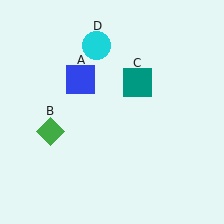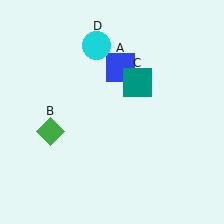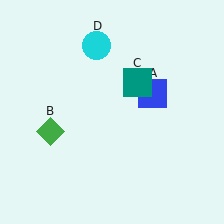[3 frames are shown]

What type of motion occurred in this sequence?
The blue square (object A) rotated clockwise around the center of the scene.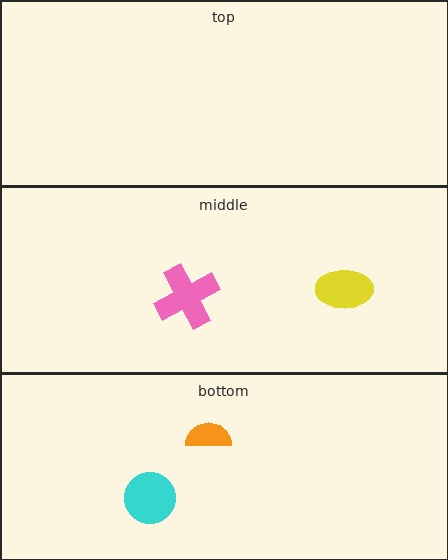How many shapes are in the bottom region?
2.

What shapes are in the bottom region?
The cyan circle, the orange semicircle.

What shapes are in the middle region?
The yellow ellipse, the pink cross.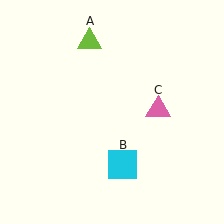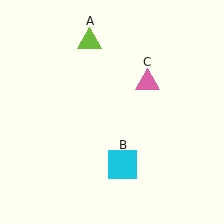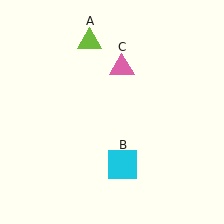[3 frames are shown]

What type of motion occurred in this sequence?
The pink triangle (object C) rotated counterclockwise around the center of the scene.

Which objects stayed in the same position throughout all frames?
Lime triangle (object A) and cyan square (object B) remained stationary.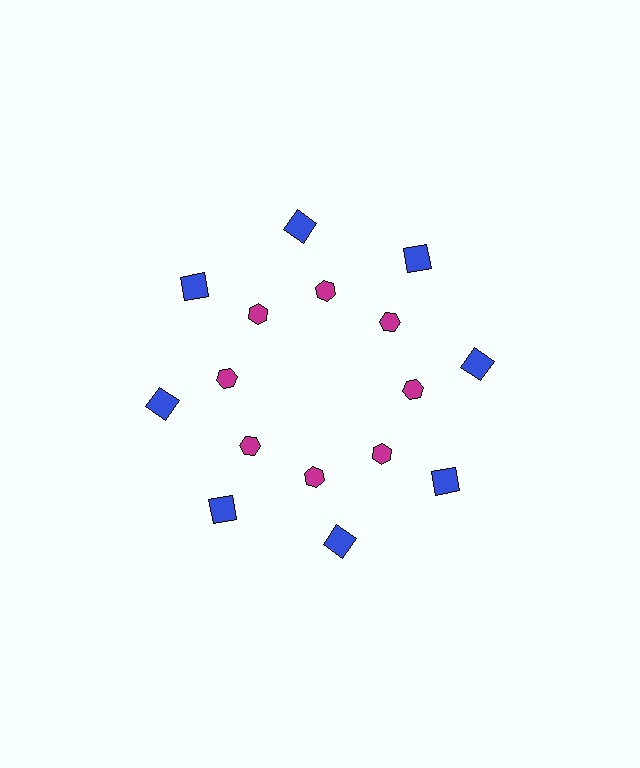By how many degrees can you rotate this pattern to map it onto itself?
The pattern maps onto itself every 45 degrees of rotation.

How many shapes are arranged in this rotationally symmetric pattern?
There are 16 shapes, arranged in 8 groups of 2.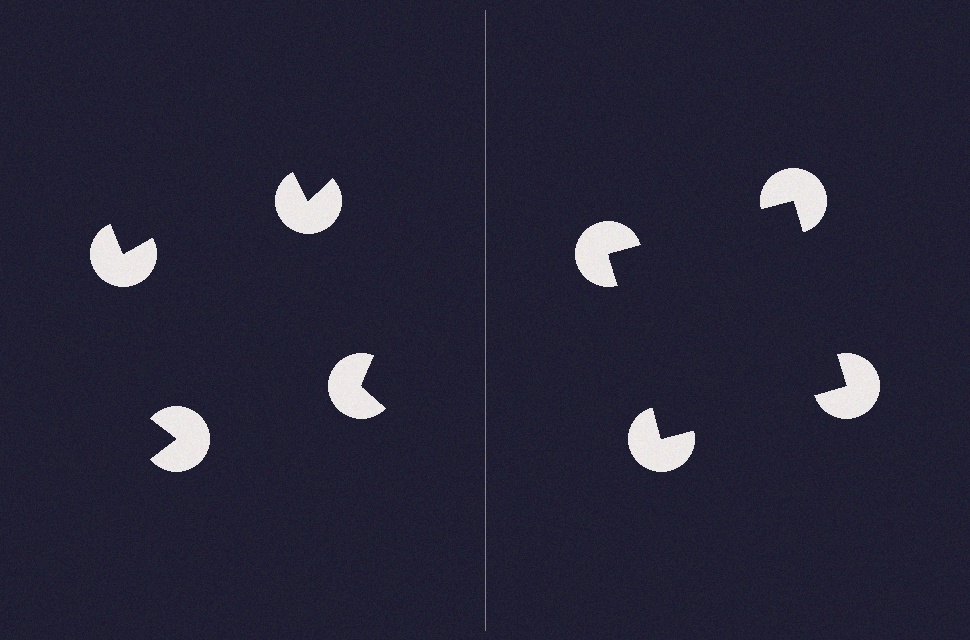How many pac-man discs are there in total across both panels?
8 — 4 on each side.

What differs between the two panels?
The pac-man discs are positioned identically on both sides; only the wedge orientations differ. On the right they align to a square; on the left they are misaligned.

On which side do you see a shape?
An illusory square appears on the right side. On the left side the wedge cuts are rotated, so no coherent shape forms.